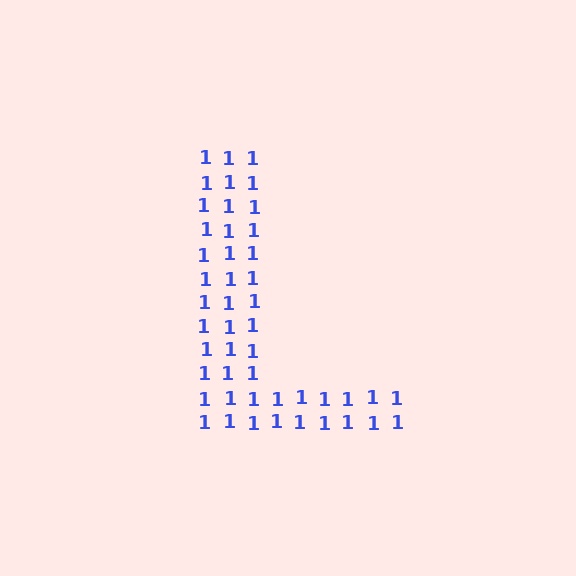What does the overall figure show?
The overall figure shows the letter L.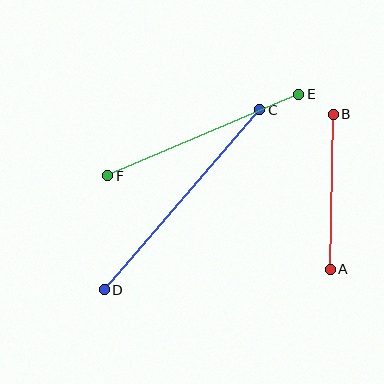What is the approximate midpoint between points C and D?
The midpoint is at approximately (182, 200) pixels.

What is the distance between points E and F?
The distance is approximately 208 pixels.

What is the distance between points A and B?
The distance is approximately 155 pixels.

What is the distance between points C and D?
The distance is approximately 238 pixels.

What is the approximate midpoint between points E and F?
The midpoint is at approximately (203, 135) pixels.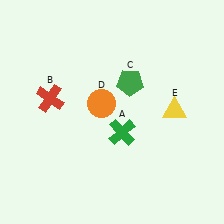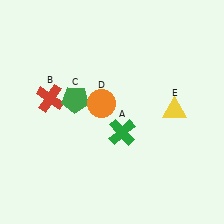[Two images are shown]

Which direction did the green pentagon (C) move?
The green pentagon (C) moved left.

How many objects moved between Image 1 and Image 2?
1 object moved between the two images.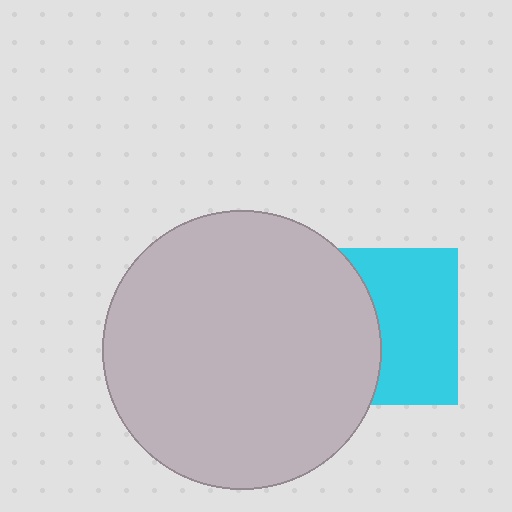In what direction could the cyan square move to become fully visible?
The cyan square could move right. That would shift it out from behind the light gray circle entirely.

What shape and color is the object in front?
The object in front is a light gray circle.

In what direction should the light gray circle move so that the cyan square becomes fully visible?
The light gray circle should move left. That is the shortest direction to clear the overlap and leave the cyan square fully visible.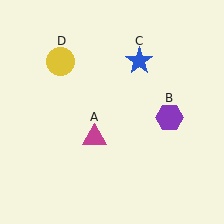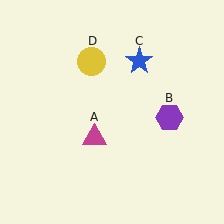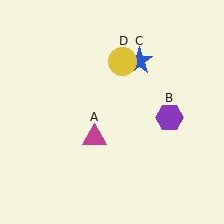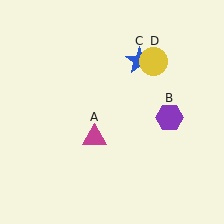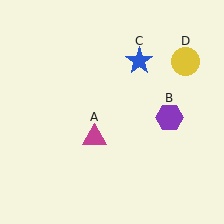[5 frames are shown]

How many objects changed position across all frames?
1 object changed position: yellow circle (object D).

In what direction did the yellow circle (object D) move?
The yellow circle (object D) moved right.